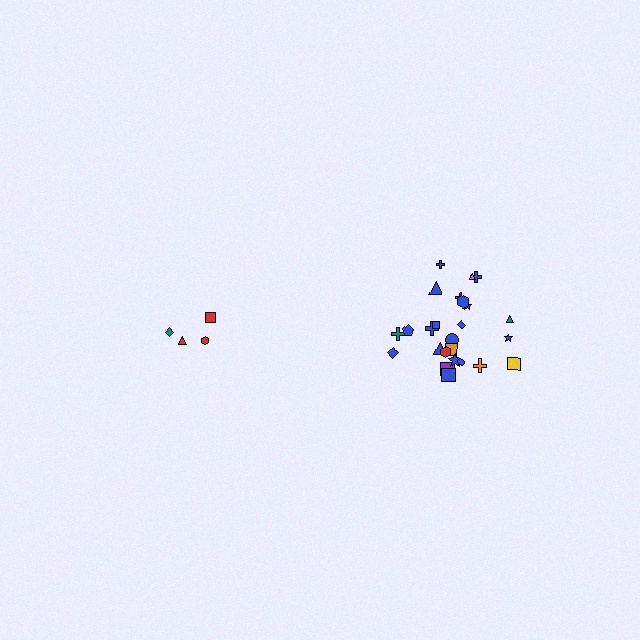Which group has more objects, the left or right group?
The right group.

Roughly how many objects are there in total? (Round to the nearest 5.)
Roughly 30 objects in total.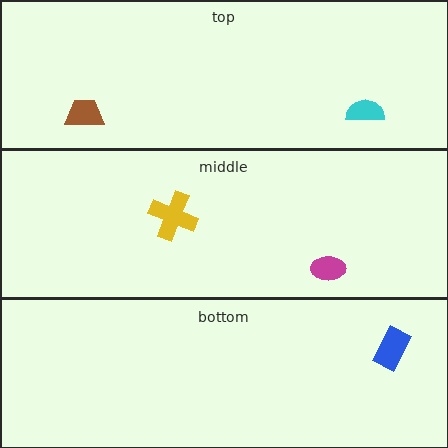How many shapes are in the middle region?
2.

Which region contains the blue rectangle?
The bottom region.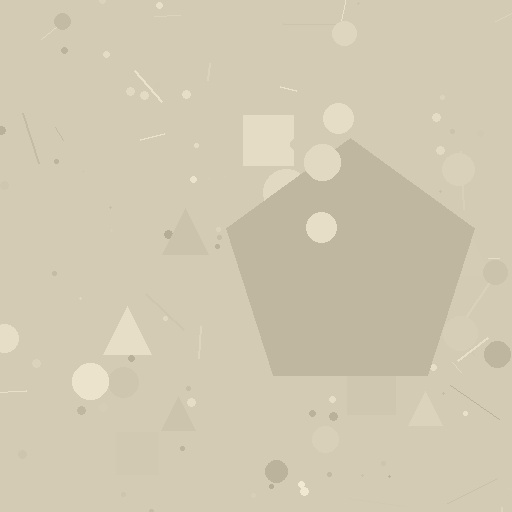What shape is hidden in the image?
A pentagon is hidden in the image.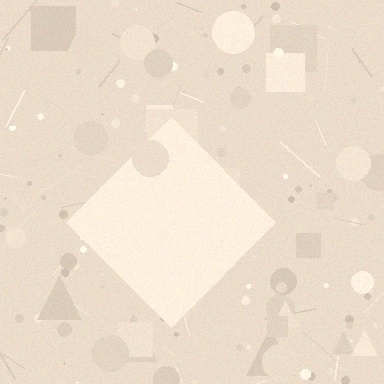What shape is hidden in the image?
A diamond is hidden in the image.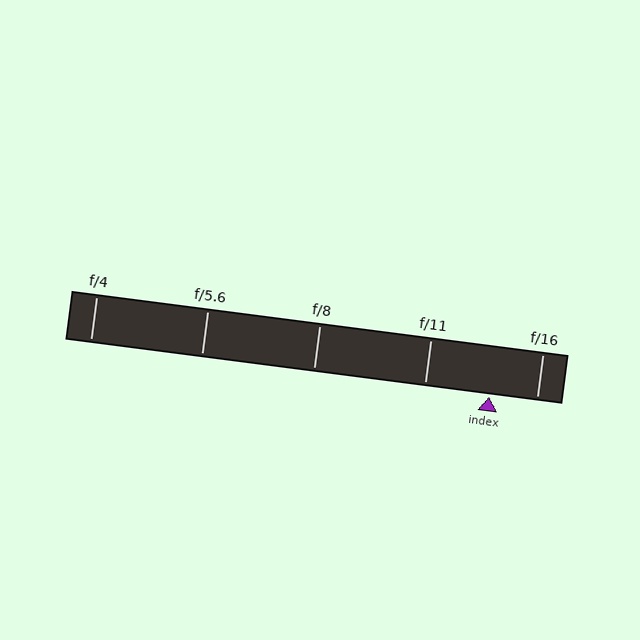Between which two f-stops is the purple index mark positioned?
The index mark is between f/11 and f/16.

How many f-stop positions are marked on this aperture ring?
There are 5 f-stop positions marked.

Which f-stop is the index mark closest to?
The index mark is closest to f/16.